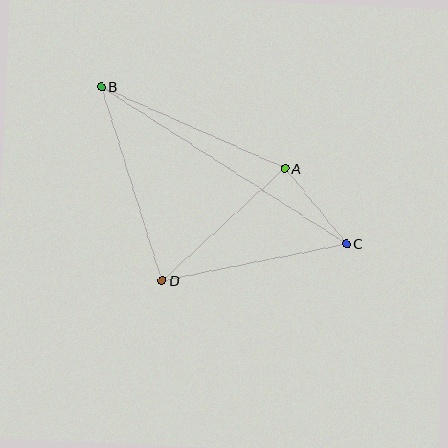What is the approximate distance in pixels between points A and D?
The distance between A and D is approximately 166 pixels.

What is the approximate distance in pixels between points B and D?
The distance between B and D is approximately 204 pixels.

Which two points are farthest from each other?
Points B and C are farthest from each other.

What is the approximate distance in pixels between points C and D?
The distance between C and D is approximately 188 pixels.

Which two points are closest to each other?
Points A and C are closest to each other.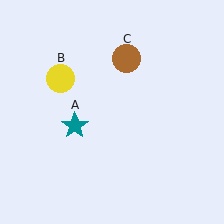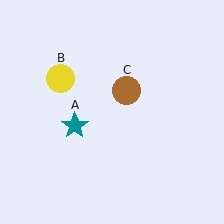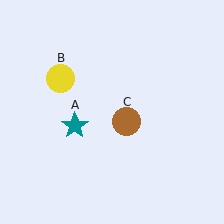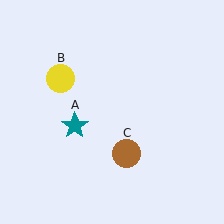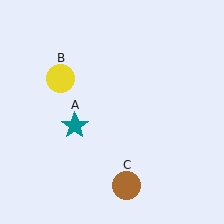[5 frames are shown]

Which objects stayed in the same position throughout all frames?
Teal star (object A) and yellow circle (object B) remained stationary.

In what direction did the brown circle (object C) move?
The brown circle (object C) moved down.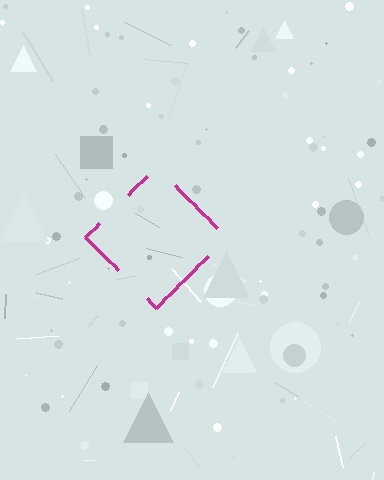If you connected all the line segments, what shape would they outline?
They would outline a diamond.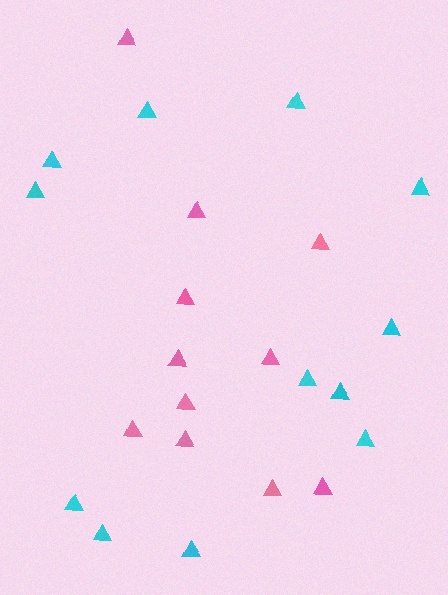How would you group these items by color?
There are 2 groups: one group of pink triangles (11) and one group of cyan triangles (12).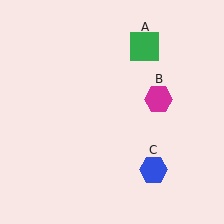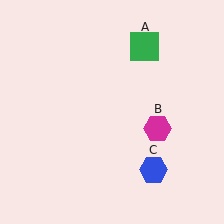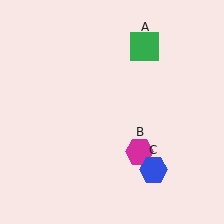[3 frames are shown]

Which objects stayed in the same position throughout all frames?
Green square (object A) and blue hexagon (object C) remained stationary.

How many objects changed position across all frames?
1 object changed position: magenta hexagon (object B).